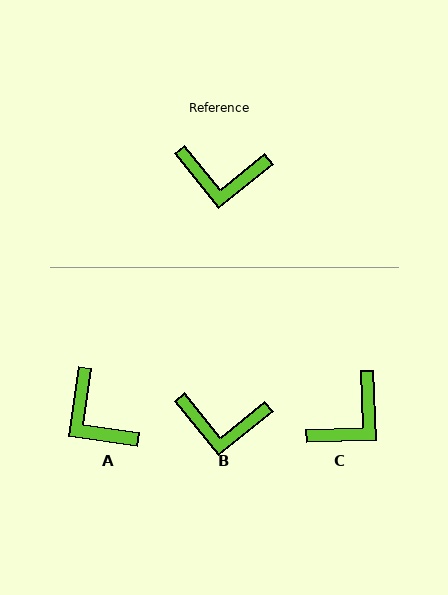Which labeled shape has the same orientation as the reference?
B.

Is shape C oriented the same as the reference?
No, it is off by about 53 degrees.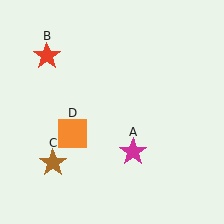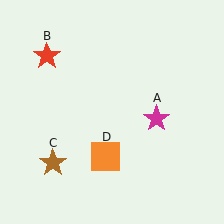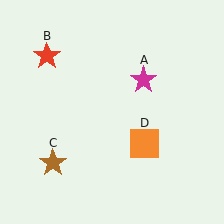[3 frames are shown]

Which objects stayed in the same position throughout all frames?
Red star (object B) and brown star (object C) remained stationary.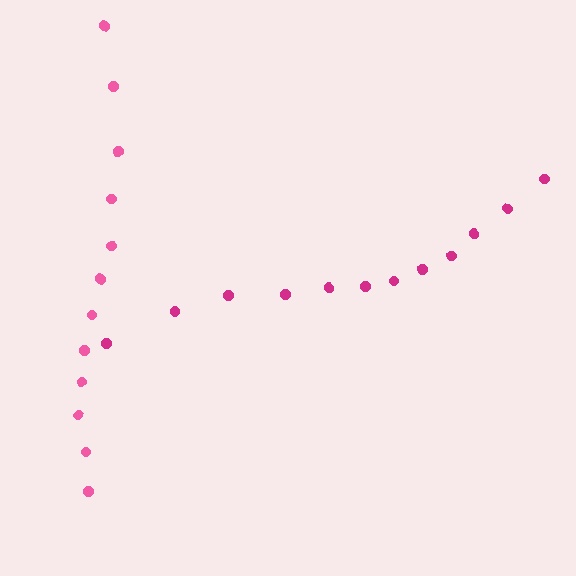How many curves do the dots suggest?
There are 2 distinct paths.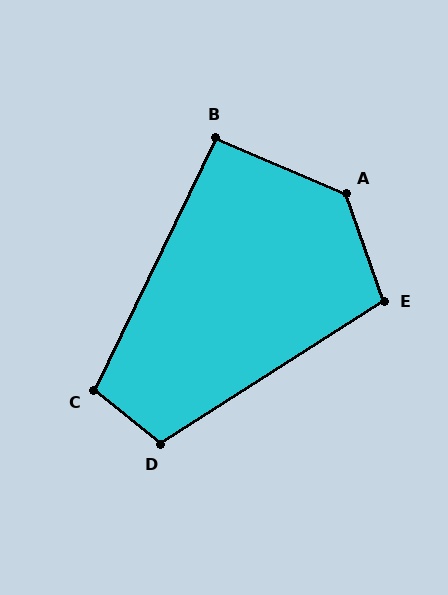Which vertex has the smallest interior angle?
B, at approximately 92 degrees.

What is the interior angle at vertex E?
Approximately 103 degrees (obtuse).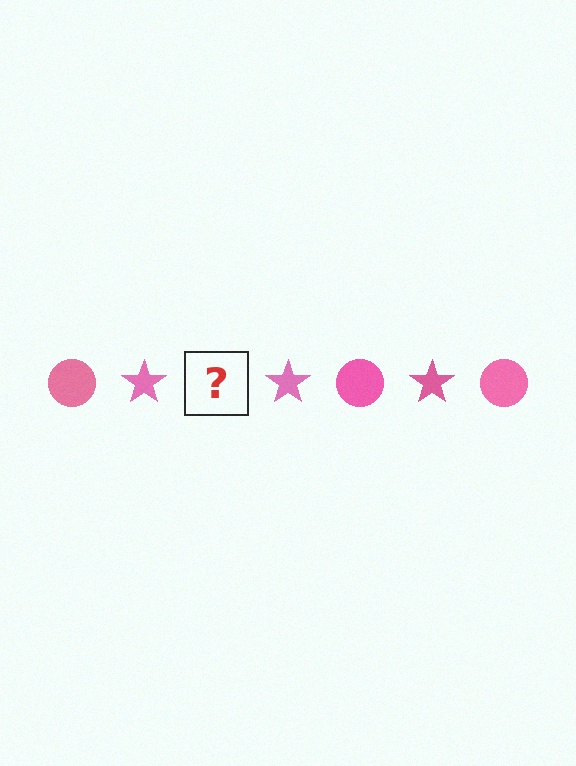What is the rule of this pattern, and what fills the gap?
The rule is that the pattern cycles through circle, star shapes in pink. The gap should be filled with a pink circle.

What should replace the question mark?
The question mark should be replaced with a pink circle.